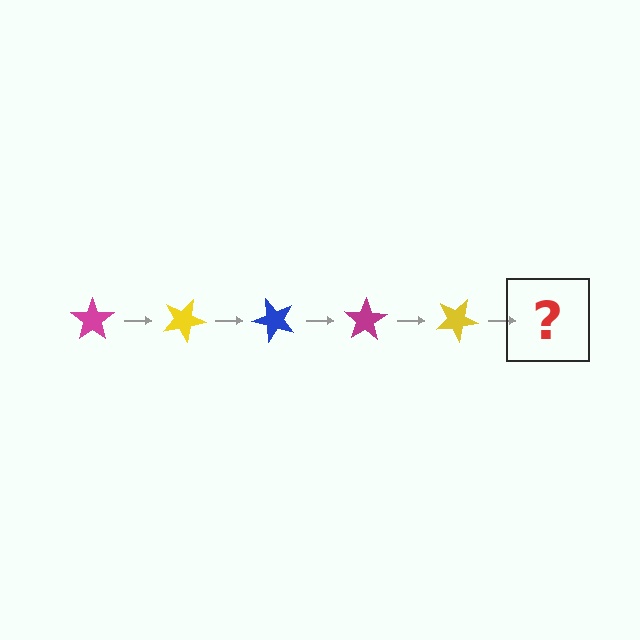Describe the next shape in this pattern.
It should be a blue star, rotated 125 degrees from the start.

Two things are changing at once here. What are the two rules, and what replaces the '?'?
The two rules are that it rotates 25 degrees each step and the color cycles through magenta, yellow, and blue. The '?' should be a blue star, rotated 125 degrees from the start.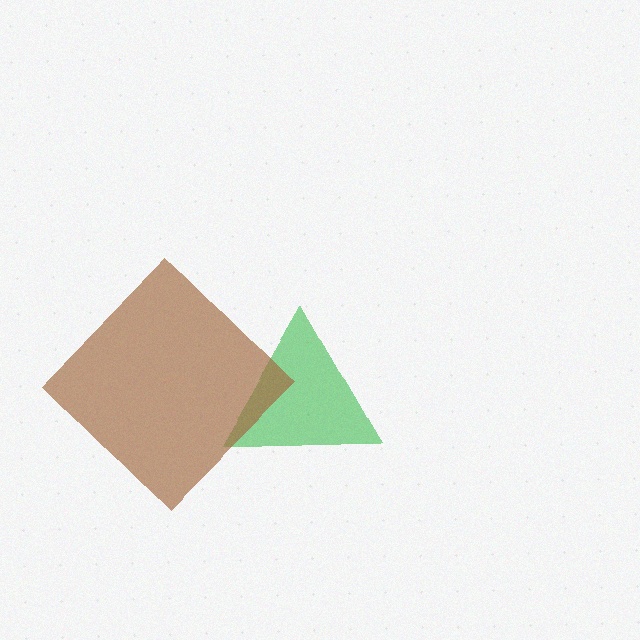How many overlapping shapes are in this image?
There are 2 overlapping shapes in the image.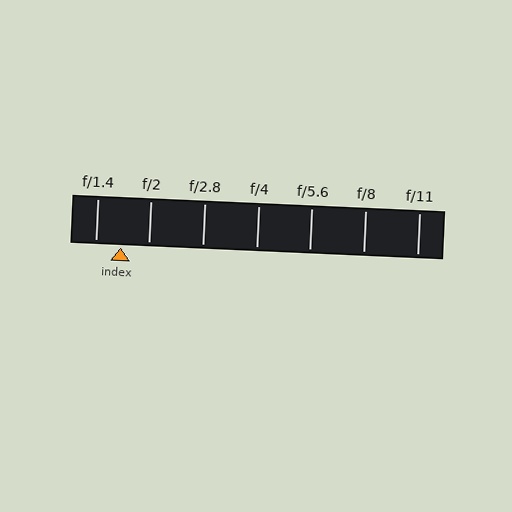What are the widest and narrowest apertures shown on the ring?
The widest aperture shown is f/1.4 and the narrowest is f/11.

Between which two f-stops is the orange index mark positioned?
The index mark is between f/1.4 and f/2.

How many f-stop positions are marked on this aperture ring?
There are 7 f-stop positions marked.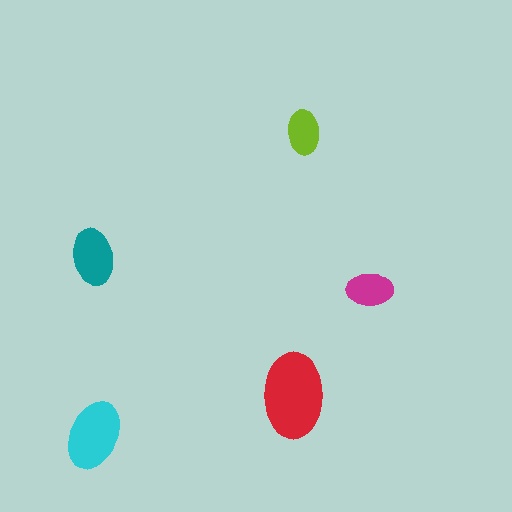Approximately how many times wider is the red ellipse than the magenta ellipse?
About 2 times wider.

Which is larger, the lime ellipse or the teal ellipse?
The teal one.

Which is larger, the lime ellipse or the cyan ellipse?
The cyan one.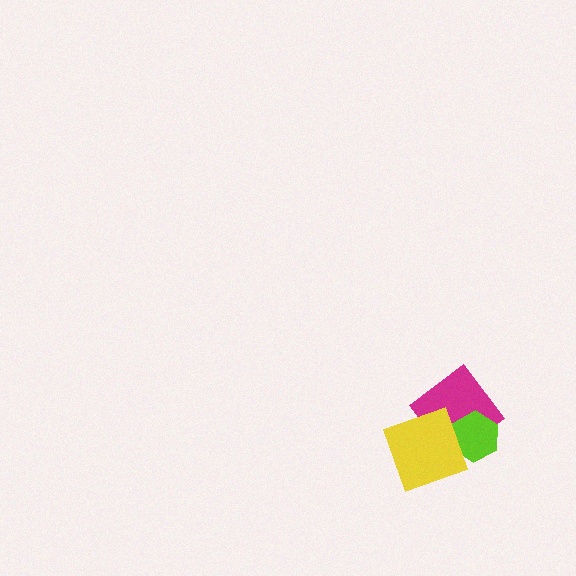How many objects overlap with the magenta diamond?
2 objects overlap with the magenta diamond.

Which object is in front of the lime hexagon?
The yellow square is in front of the lime hexagon.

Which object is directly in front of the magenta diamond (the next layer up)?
The lime hexagon is directly in front of the magenta diamond.